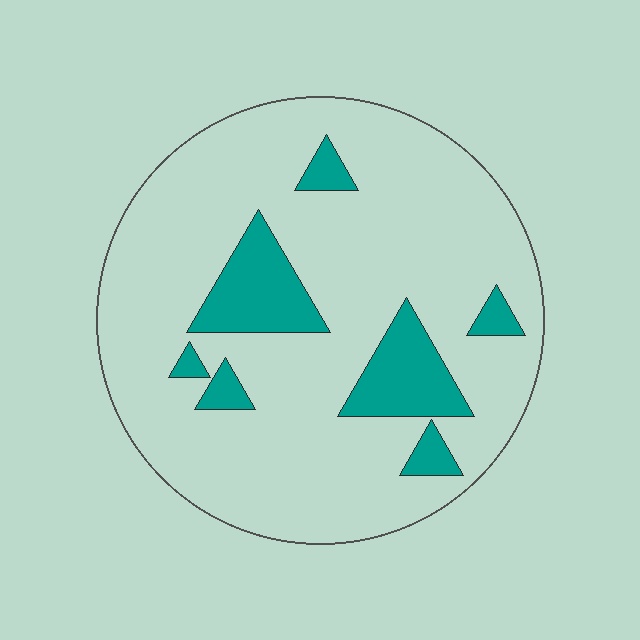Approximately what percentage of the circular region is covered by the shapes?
Approximately 15%.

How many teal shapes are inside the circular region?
7.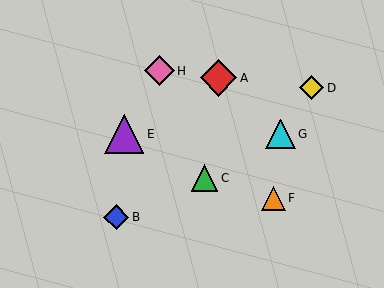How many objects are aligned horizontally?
2 objects (E, G) are aligned horizontally.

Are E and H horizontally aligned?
No, E is at y≈134 and H is at y≈71.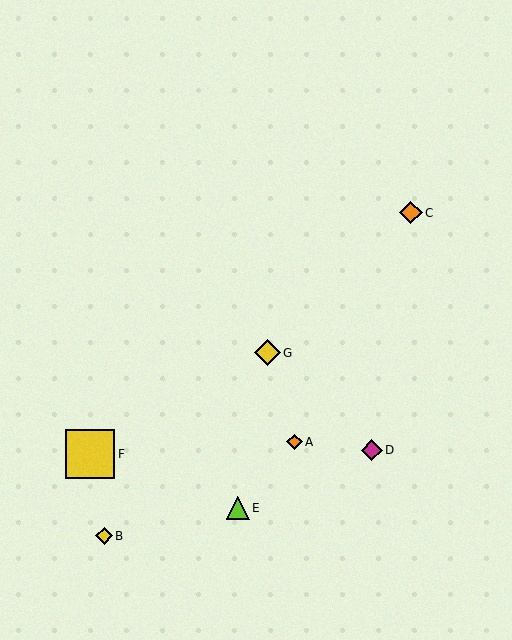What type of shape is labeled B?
Shape B is a yellow diamond.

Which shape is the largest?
The yellow square (labeled F) is the largest.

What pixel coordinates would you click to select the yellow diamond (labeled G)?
Click at (268, 353) to select the yellow diamond G.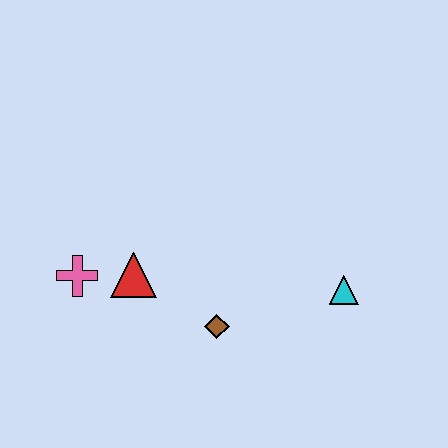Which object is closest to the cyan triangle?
The brown diamond is closest to the cyan triangle.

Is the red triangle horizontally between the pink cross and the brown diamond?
Yes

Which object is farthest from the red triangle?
The cyan triangle is farthest from the red triangle.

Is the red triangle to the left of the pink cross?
No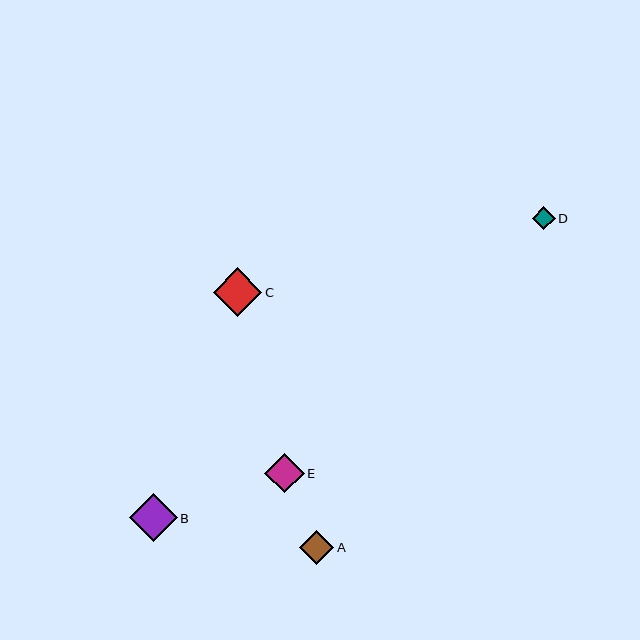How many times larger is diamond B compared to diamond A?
Diamond B is approximately 1.4 times the size of diamond A.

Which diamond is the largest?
Diamond C is the largest with a size of approximately 49 pixels.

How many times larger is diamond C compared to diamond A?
Diamond C is approximately 1.4 times the size of diamond A.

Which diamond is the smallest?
Diamond D is the smallest with a size of approximately 23 pixels.